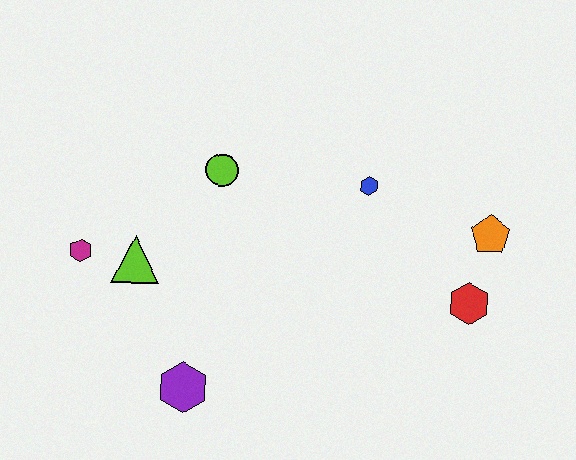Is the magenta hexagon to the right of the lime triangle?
No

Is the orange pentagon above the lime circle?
No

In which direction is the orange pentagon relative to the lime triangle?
The orange pentagon is to the right of the lime triangle.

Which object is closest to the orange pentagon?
The red hexagon is closest to the orange pentagon.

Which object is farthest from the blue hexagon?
The magenta hexagon is farthest from the blue hexagon.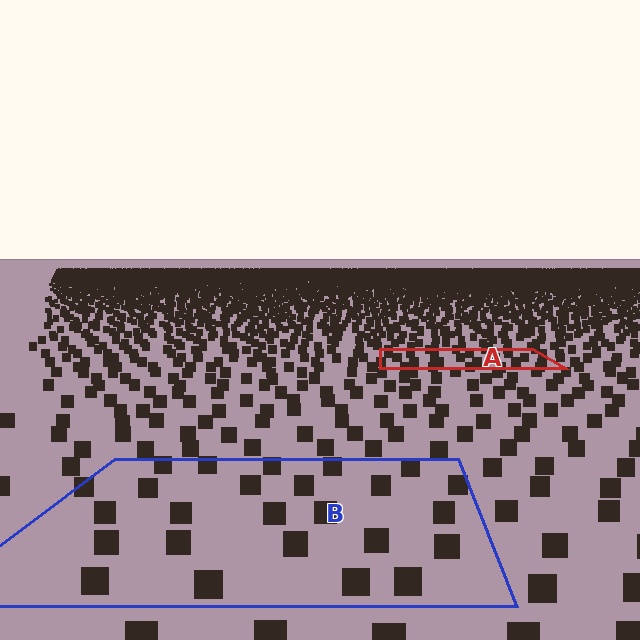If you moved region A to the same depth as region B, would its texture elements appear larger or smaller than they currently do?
They would appear larger. At a closer depth, the same texture elements are projected at a bigger on-screen size.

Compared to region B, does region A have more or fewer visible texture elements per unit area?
Region A has more texture elements per unit area — they are packed more densely because it is farther away.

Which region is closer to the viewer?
Region B is closer. The texture elements there are larger and more spread out.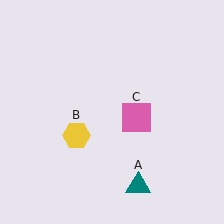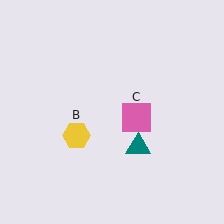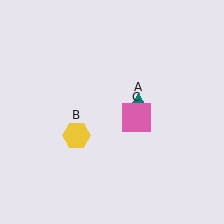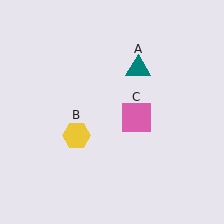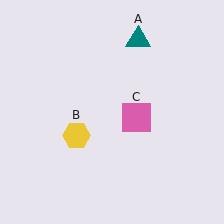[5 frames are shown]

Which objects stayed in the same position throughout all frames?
Yellow hexagon (object B) and pink square (object C) remained stationary.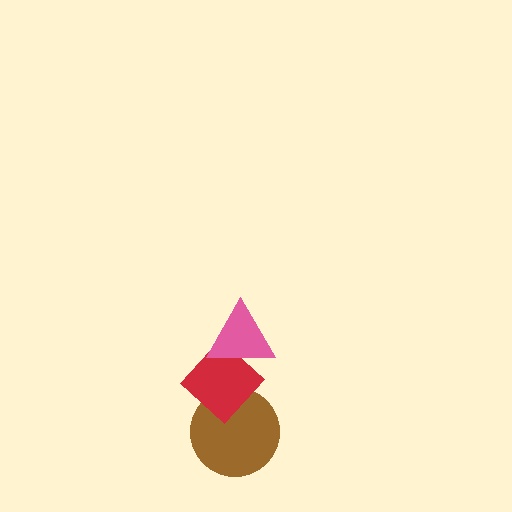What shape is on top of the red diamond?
The pink triangle is on top of the red diamond.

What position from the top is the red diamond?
The red diamond is 2nd from the top.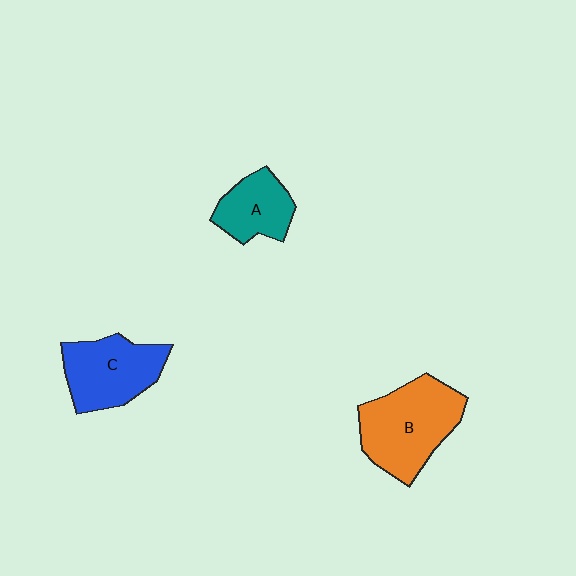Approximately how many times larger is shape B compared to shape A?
Approximately 1.8 times.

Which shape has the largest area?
Shape B (orange).